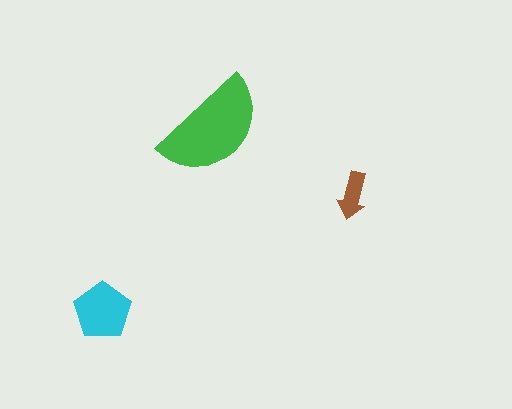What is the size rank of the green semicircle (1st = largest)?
1st.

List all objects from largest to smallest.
The green semicircle, the cyan pentagon, the brown arrow.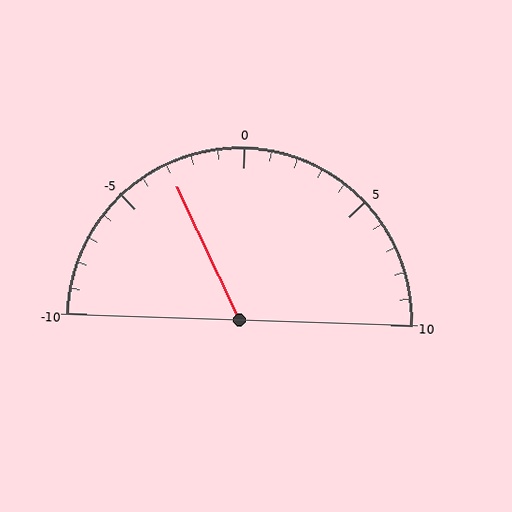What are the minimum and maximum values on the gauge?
The gauge ranges from -10 to 10.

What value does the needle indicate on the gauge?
The needle indicates approximately -3.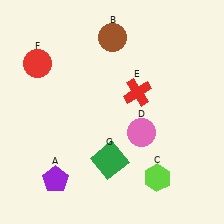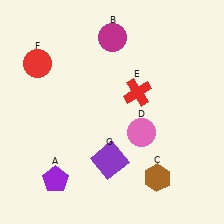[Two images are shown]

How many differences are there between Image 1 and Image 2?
There are 3 differences between the two images.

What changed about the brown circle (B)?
In Image 1, B is brown. In Image 2, it changed to magenta.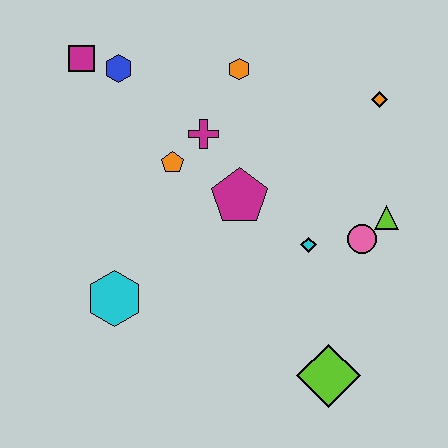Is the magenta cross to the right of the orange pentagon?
Yes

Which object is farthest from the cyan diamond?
The magenta square is farthest from the cyan diamond.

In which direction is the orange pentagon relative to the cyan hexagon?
The orange pentagon is above the cyan hexagon.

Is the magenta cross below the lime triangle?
No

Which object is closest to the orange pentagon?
The magenta cross is closest to the orange pentagon.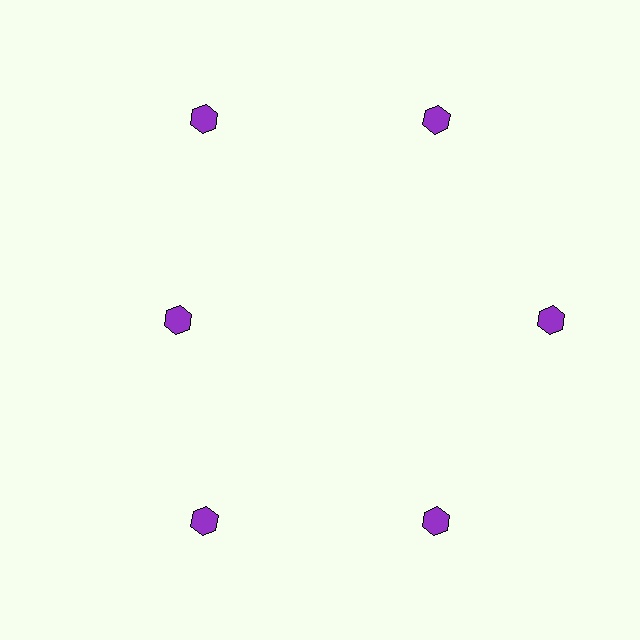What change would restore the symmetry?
The symmetry would be restored by moving it outward, back onto the ring so that all 6 hexagons sit at equal angles and equal distance from the center.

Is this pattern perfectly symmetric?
No. The 6 purple hexagons are arranged in a ring, but one element near the 9 o'clock position is pulled inward toward the center, breaking the 6-fold rotational symmetry.